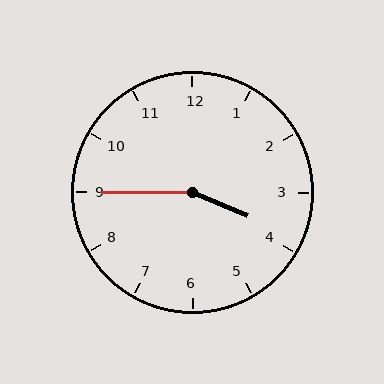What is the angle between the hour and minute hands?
Approximately 158 degrees.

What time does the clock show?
3:45.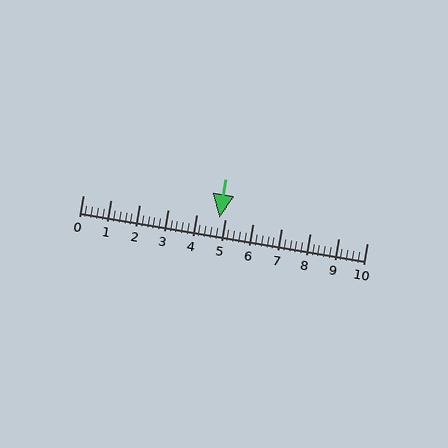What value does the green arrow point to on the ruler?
The green arrow points to approximately 4.8.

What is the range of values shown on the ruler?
The ruler shows values from 0 to 10.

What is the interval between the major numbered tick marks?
The major tick marks are spaced 1 units apart.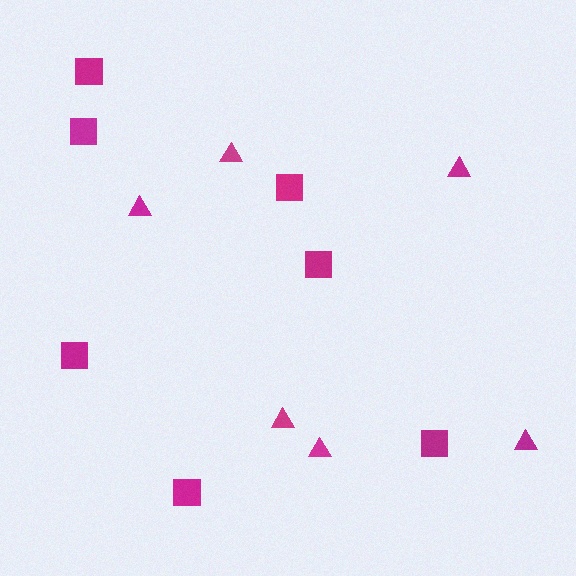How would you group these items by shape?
There are 2 groups: one group of triangles (6) and one group of squares (7).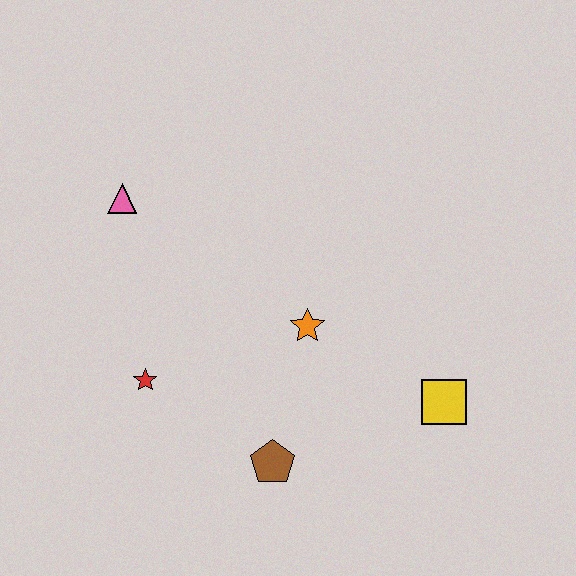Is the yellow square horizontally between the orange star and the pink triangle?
No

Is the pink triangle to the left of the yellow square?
Yes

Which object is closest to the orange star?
The brown pentagon is closest to the orange star.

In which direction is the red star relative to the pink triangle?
The red star is below the pink triangle.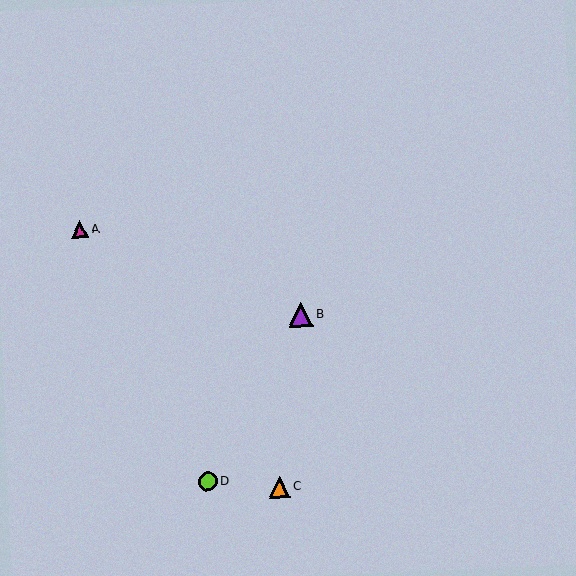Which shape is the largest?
The purple triangle (labeled B) is the largest.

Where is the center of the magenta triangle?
The center of the magenta triangle is at (80, 230).